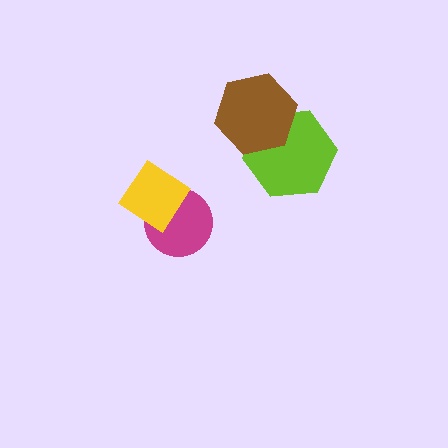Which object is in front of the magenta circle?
The yellow diamond is in front of the magenta circle.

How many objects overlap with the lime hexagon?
1 object overlaps with the lime hexagon.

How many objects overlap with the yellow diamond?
1 object overlaps with the yellow diamond.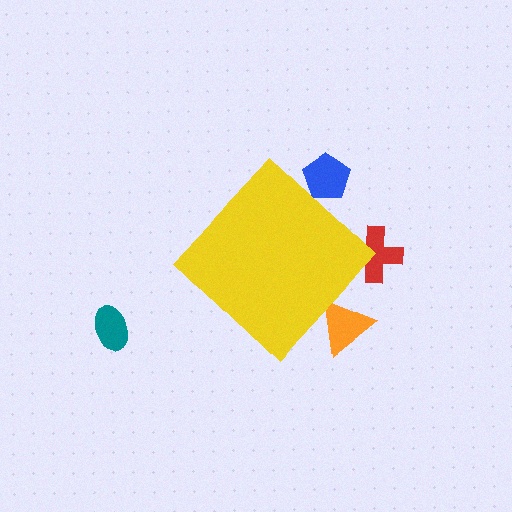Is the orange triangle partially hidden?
Yes, the orange triangle is partially hidden behind the yellow diamond.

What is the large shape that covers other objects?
A yellow diamond.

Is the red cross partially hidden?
Yes, the red cross is partially hidden behind the yellow diamond.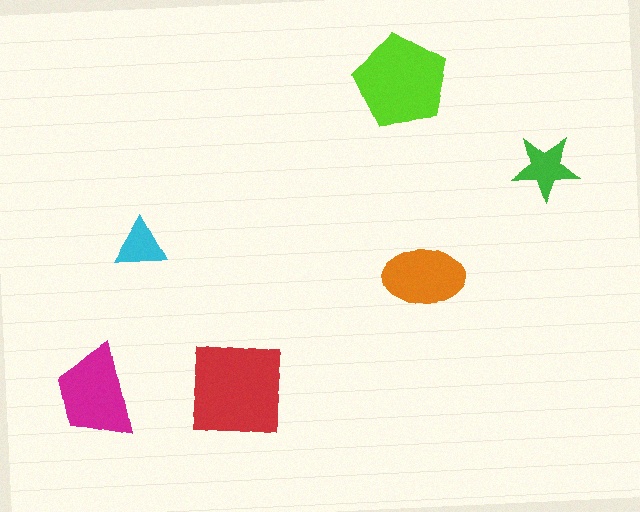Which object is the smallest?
The cyan triangle.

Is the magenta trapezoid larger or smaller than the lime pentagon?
Smaller.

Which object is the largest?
The red square.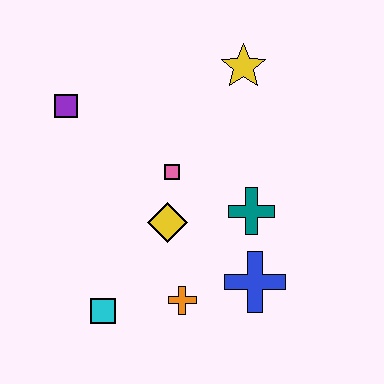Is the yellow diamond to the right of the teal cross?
No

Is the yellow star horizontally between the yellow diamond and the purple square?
No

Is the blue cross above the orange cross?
Yes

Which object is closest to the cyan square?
The orange cross is closest to the cyan square.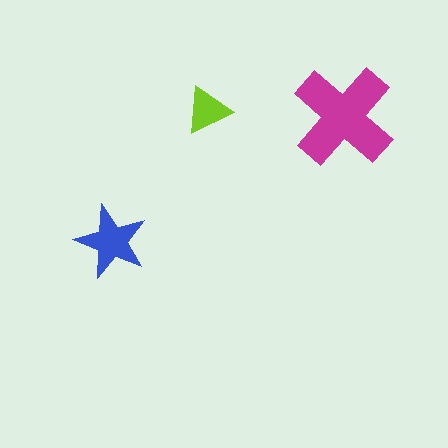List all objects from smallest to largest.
The lime triangle, the blue star, the magenta cross.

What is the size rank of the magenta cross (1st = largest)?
1st.